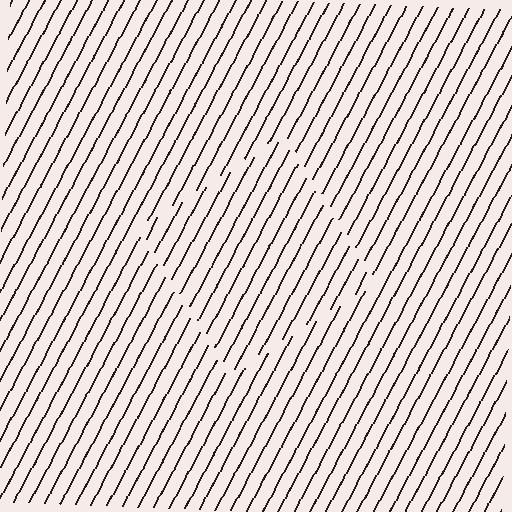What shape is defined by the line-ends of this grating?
An illusory square. The interior of the shape contains the same grating, shifted by half a period — the contour is defined by the phase discontinuity where line-ends from the inner and outer gratings abut.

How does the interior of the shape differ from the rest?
The interior of the shape contains the same grating, shifted by half a period — the contour is defined by the phase discontinuity where line-ends from the inner and outer gratings abut.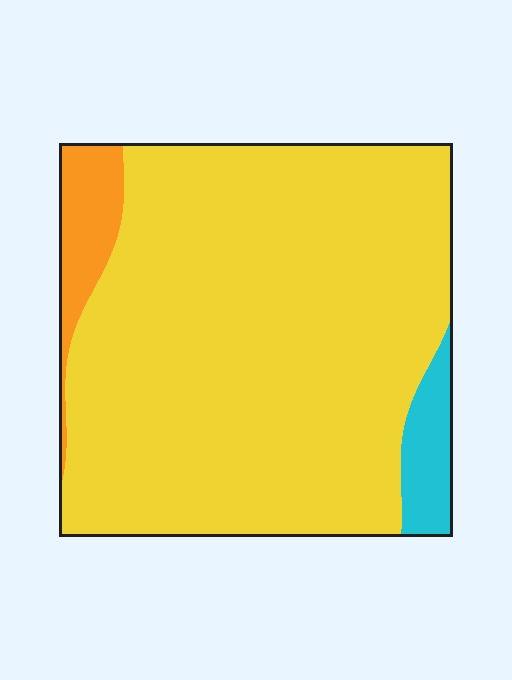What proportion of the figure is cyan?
Cyan covers 6% of the figure.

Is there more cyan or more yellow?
Yellow.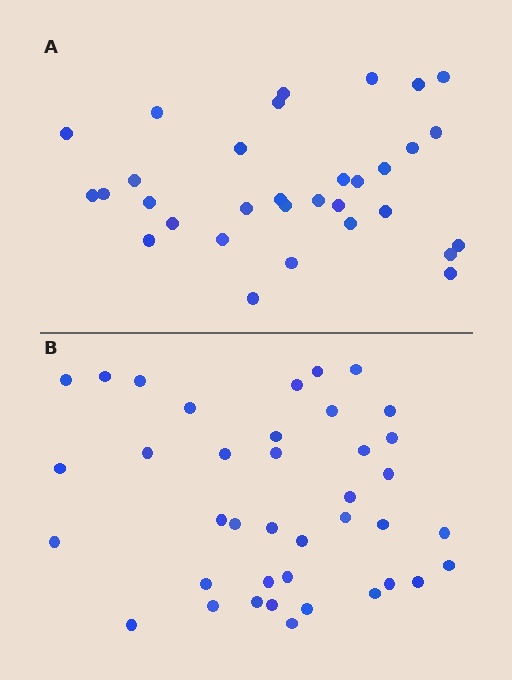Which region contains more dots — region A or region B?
Region B (the bottom region) has more dots.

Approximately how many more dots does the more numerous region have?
Region B has roughly 8 or so more dots than region A.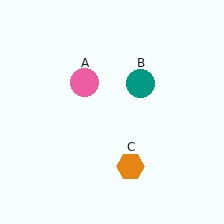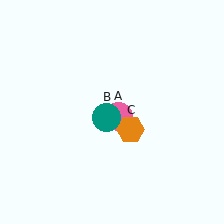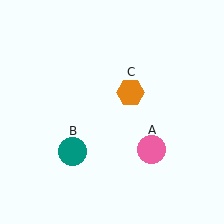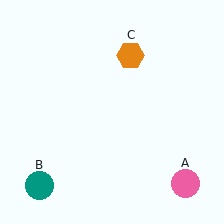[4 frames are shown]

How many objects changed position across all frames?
3 objects changed position: pink circle (object A), teal circle (object B), orange hexagon (object C).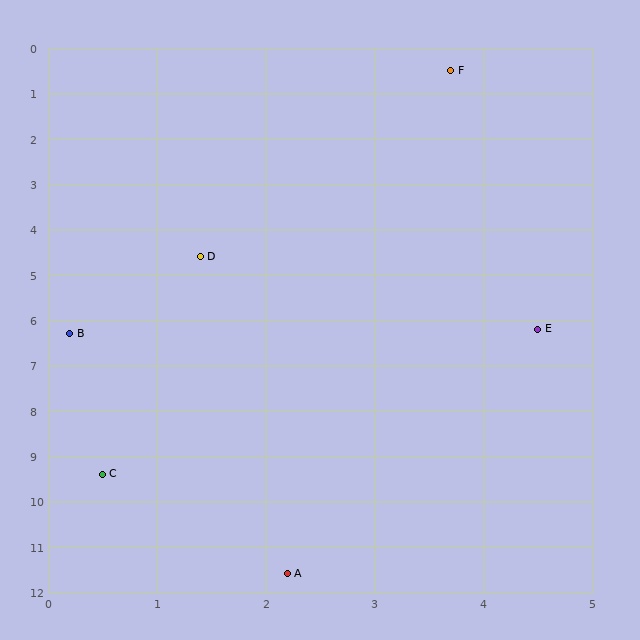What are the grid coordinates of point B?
Point B is at approximately (0.2, 6.3).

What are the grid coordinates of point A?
Point A is at approximately (2.2, 11.6).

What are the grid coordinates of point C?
Point C is at approximately (0.5, 9.4).